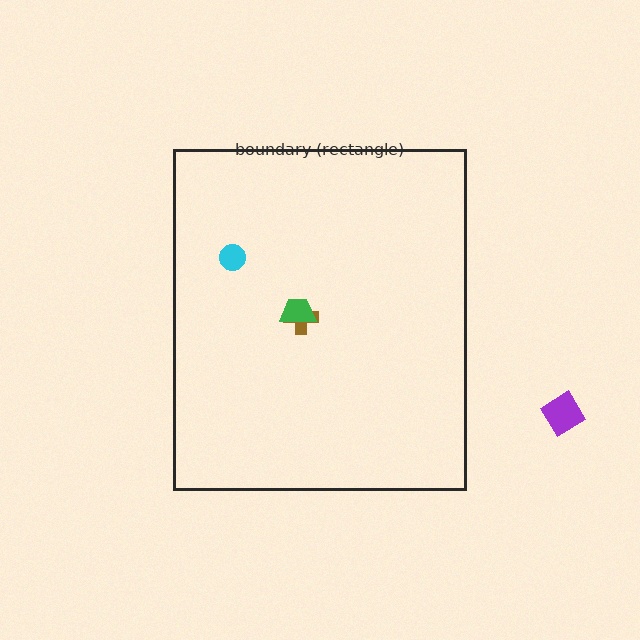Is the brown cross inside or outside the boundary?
Inside.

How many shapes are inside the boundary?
3 inside, 1 outside.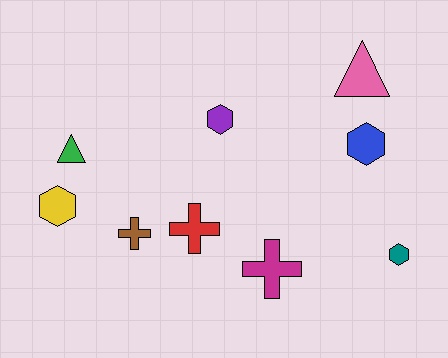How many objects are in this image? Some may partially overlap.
There are 9 objects.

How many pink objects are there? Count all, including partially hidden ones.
There is 1 pink object.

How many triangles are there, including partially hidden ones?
There are 2 triangles.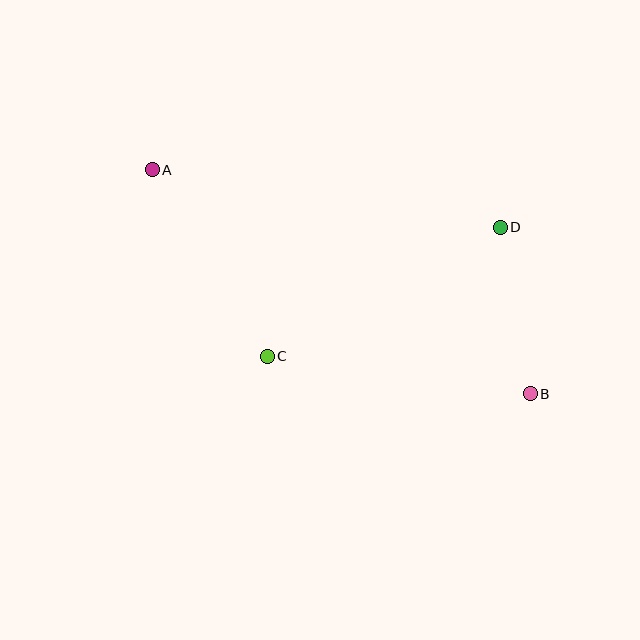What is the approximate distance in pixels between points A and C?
The distance between A and C is approximately 219 pixels.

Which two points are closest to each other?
Points B and D are closest to each other.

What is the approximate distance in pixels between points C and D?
The distance between C and D is approximately 266 pixels.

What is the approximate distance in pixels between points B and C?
The distance between B and C is approximately 266 pixels.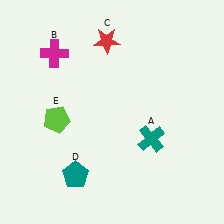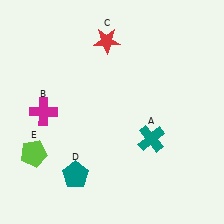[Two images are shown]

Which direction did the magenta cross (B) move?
The magenta cross (B) moved down.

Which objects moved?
The objects that moved are: the magenta cross (B), the lime pentagon (E).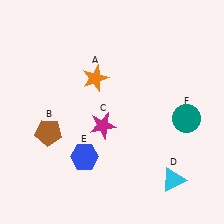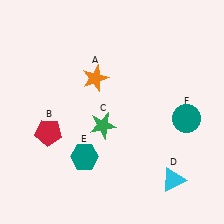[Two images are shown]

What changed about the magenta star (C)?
In Image 1, C is magenta. In Image 2, it changed to green.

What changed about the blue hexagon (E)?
In Image 1, E is blue. In Image 2, it changed to teal.